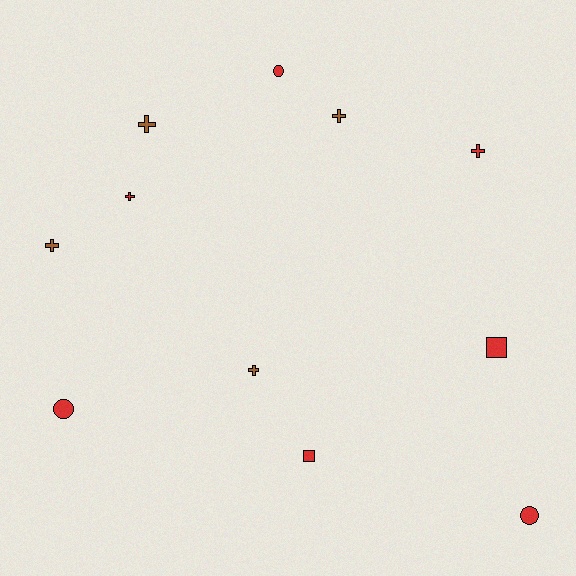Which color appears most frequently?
Red, with 7 objects.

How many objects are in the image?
There are 11 objects.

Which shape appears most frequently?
Cross, with 6 objects.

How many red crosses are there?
There are 2 red crosses.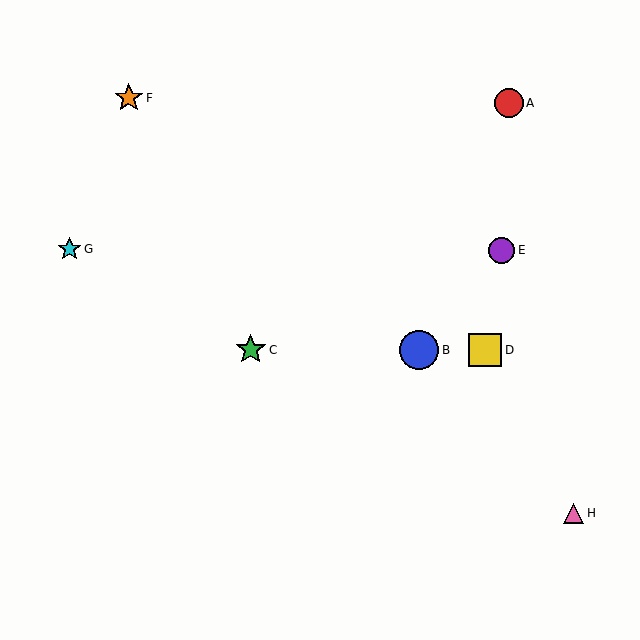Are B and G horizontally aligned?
No, B is at y≈350 and G is at y≈249.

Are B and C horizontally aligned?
Yes, both are at y≈350.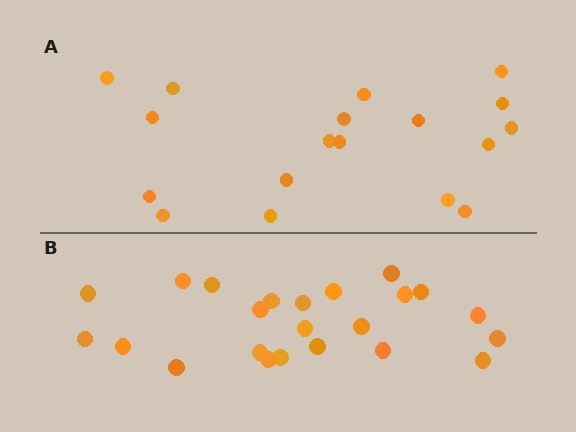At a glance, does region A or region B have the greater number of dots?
Region B (the bottom region) has more dots.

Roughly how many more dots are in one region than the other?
Region B has about 5 more dots than region A.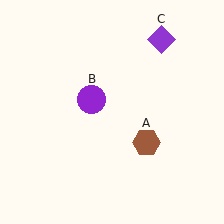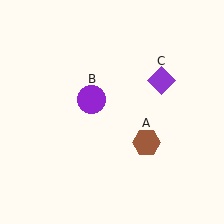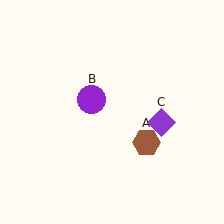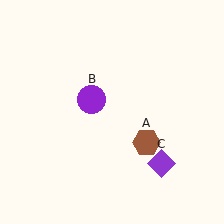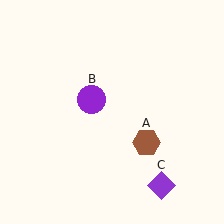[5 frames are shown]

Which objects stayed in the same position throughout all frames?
Brown hexagon (object A) and purple circle (object B) remained stationary.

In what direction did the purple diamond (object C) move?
The purple diamond (object C) moved down.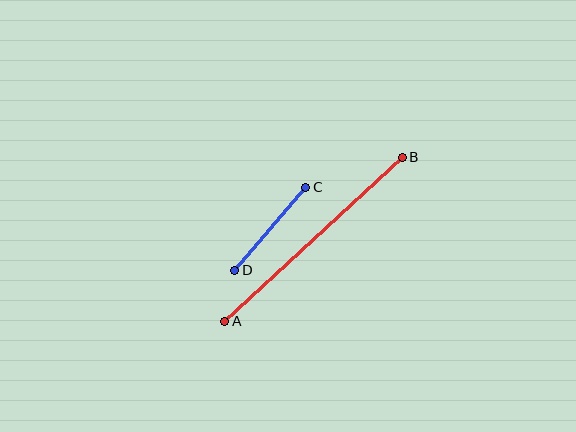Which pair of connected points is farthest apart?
Points A and B are farthest apart.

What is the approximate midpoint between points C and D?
The midpoint is at approximately (270, 229) pixels.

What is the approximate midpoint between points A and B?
The midpoint is at approximately (313, 239) pixels.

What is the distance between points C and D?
The distance is approximately 109 pixels.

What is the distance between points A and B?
The distance is approximately 242 pixels.